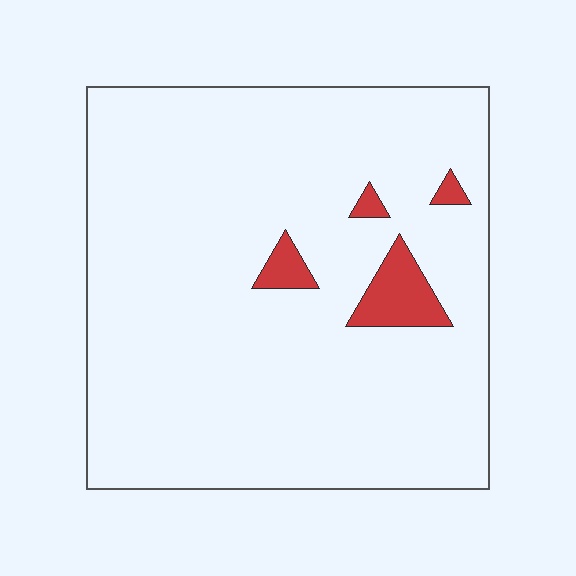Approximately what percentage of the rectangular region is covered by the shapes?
Approximately 5%.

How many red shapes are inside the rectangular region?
4.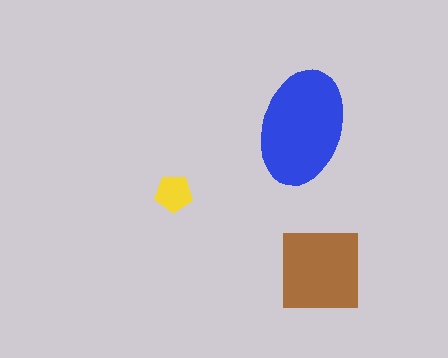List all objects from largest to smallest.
The blue ellipse, the brown square, the yellow pentagon.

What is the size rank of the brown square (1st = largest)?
2nd.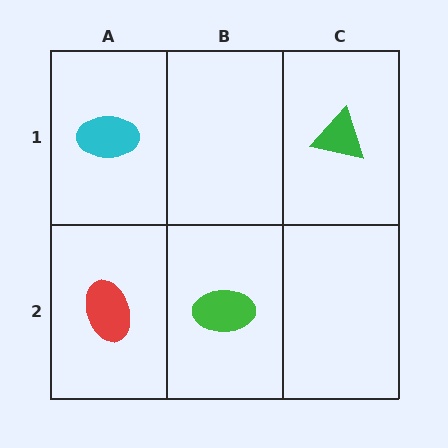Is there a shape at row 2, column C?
No, that cell is empty.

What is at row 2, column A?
A red ellipse.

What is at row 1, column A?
A cyan ellipse.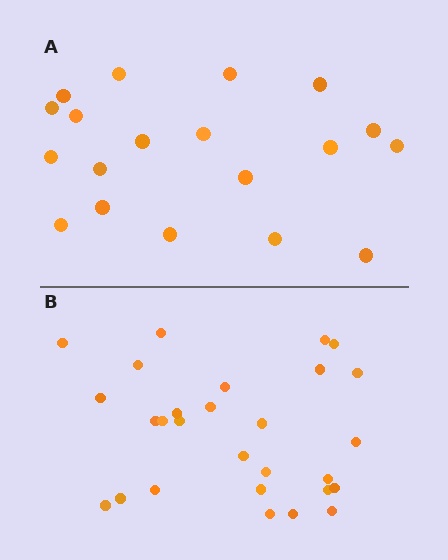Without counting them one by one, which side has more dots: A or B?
Region B (the bottom region) has more dots.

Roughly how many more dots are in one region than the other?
Region B has roughly 8 or so more dots than region A.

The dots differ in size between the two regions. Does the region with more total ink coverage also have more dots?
No. Region A has more total ink coverage because its dots are larger, but region B actually contains more individual dots. Total area can be misleading — the number of items is what matters here.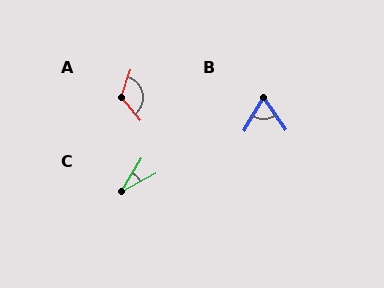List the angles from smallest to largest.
C (30°), B (65°), A (122°).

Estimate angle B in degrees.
Approximately 65 degrees.